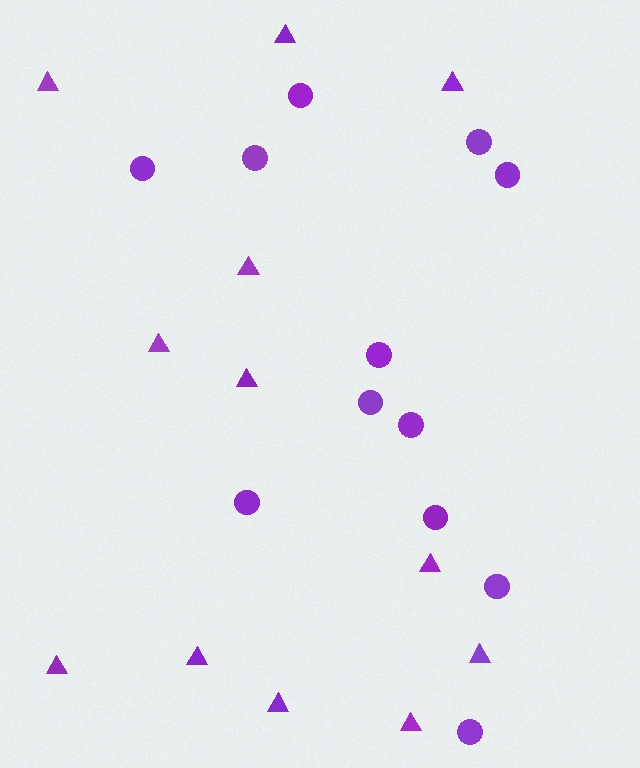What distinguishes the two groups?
There are 2 groups: one group of circles (12) and one group of triangles (12).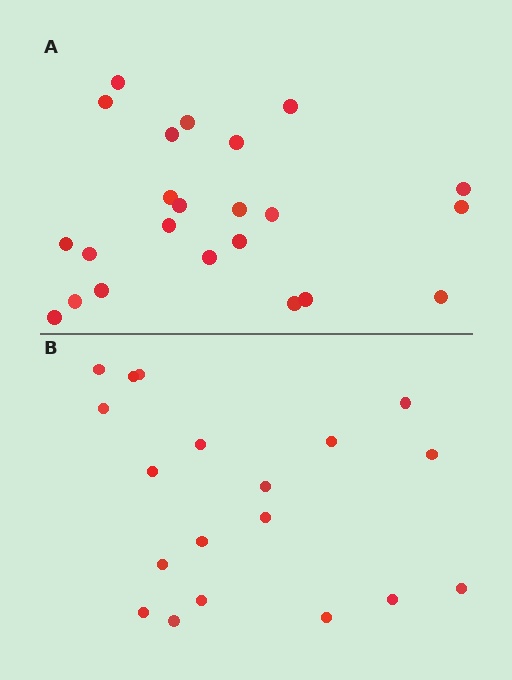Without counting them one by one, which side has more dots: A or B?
Region A (the top region) has more dots.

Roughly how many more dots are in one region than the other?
Region A has about 4 more dots than region B.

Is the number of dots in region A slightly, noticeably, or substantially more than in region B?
Region A has only slightly more — the two regions are fairly close. The ratio is roughly 1.2 to 1.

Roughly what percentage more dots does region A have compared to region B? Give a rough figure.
About 20% more.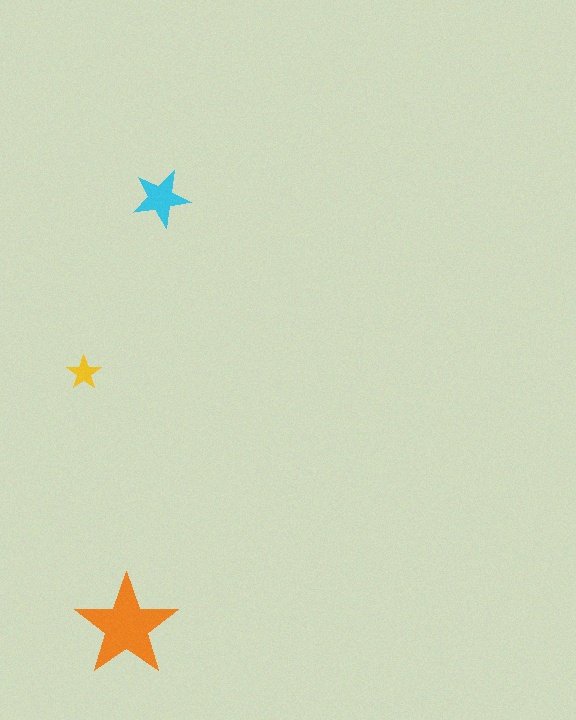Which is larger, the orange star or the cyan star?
The orange one.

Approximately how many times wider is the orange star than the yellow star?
About 3 times wider.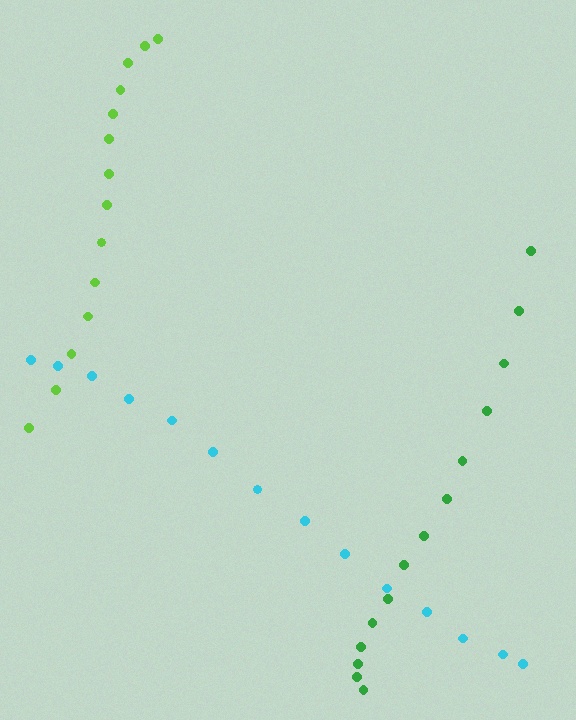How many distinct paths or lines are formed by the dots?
There are 3 distinct paths.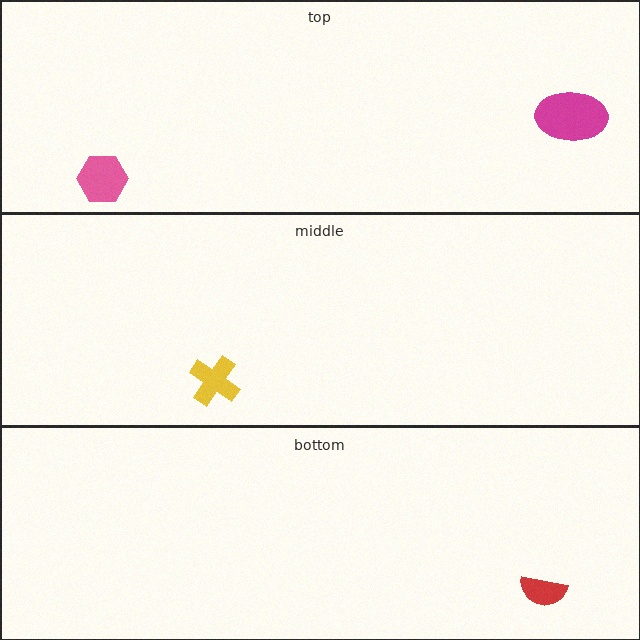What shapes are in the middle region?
The yellow cross.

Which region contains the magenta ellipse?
The top region.